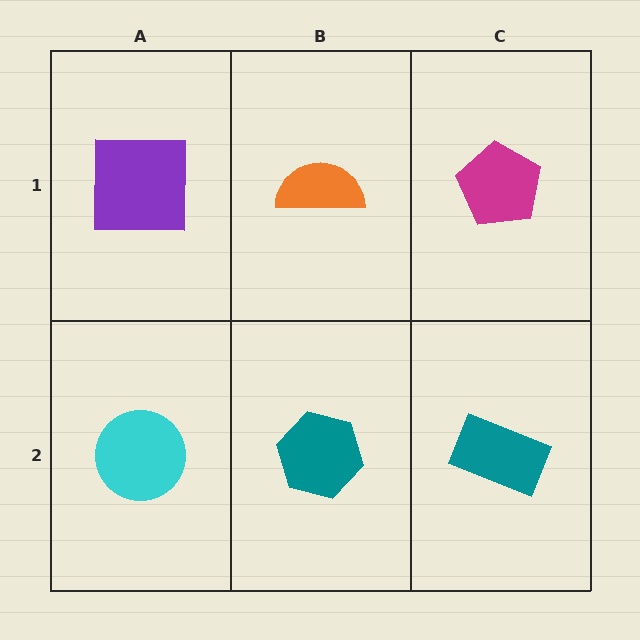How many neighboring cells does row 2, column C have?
2.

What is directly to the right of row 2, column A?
A teal hexagon.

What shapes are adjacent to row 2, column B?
An orange semicircle (row 1, column B), a cyan circle (row 2, column A), a teal rectangle (row 2, column C).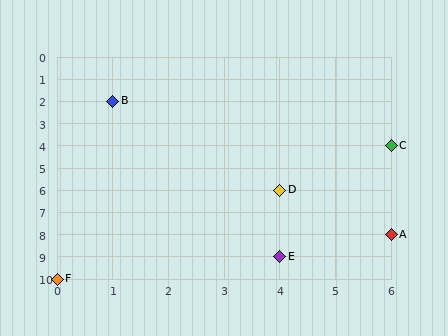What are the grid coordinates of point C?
Point C is at grid coordinates (6, 4).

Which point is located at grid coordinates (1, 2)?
Point B is at (1, 2).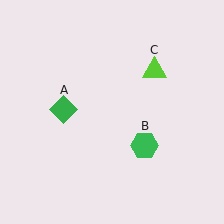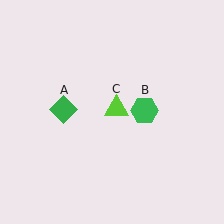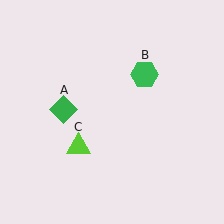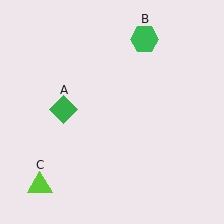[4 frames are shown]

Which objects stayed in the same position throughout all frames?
Green diamond (object A) remained stationary.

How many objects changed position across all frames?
2 objects changed position: green hexagon (object B), lime triangle (object C).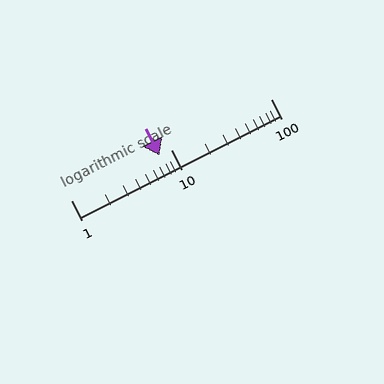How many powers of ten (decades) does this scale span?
The scale spans 2 decades, from 1 to 100.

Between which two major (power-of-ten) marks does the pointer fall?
The pointer is between 1 and 10.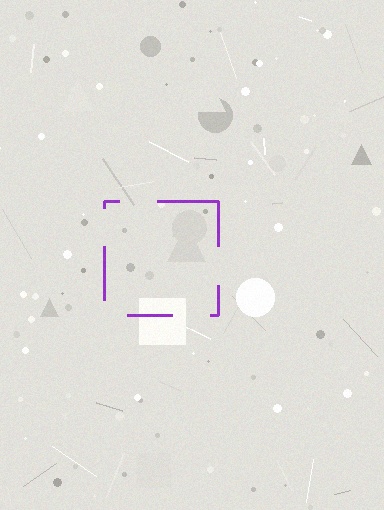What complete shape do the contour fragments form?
The contour fragments form a square.